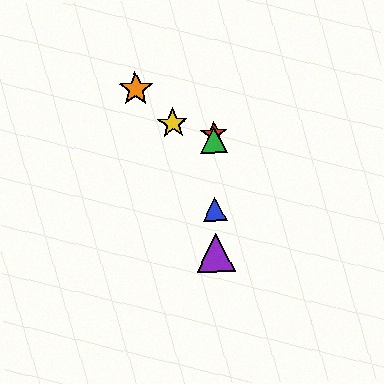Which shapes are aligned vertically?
The red star, the blue triangle, the green triangle, the purple triangle are aligned vertically.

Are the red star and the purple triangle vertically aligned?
Yes, both are at x≈214.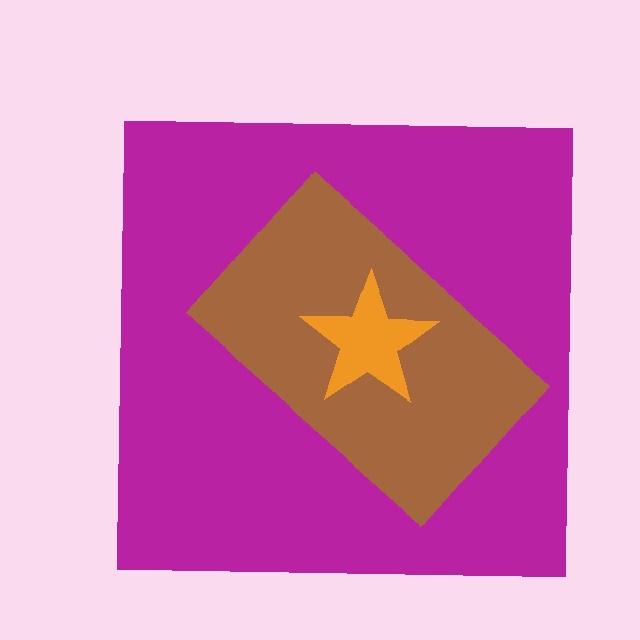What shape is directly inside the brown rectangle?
The orange star.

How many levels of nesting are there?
3.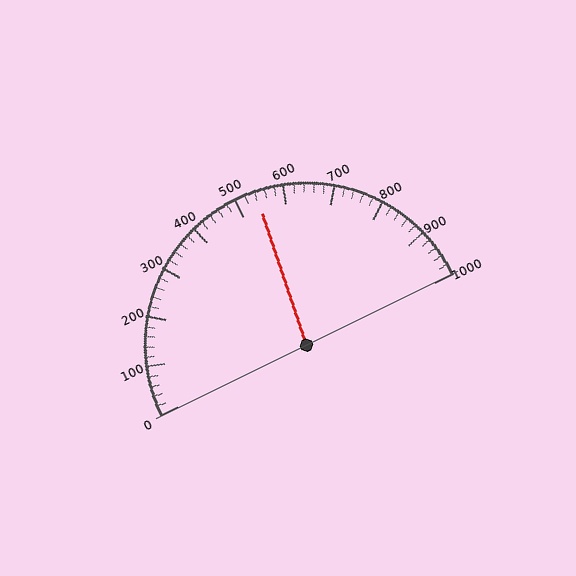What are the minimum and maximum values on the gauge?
The gauge ranges from 0 to 1000.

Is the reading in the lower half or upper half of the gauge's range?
The reading is in the upper half of the range (0 to 1000).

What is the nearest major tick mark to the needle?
The nearest major tick mark is 500.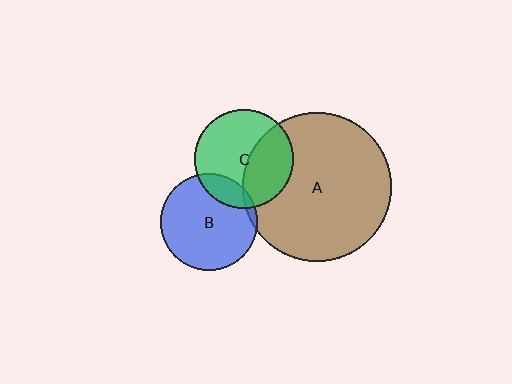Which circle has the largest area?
Circle A (brown).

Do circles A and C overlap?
Yes.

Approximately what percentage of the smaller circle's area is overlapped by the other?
Approximately 40%.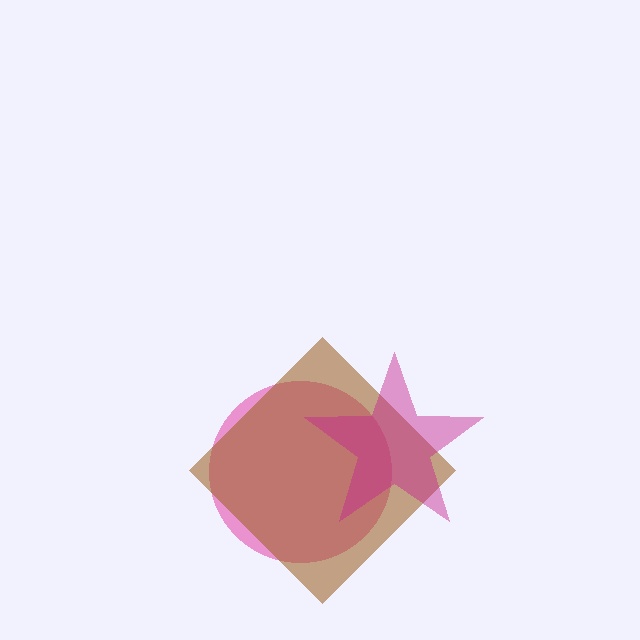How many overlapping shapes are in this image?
There are 3 overlapping shapes in the image.